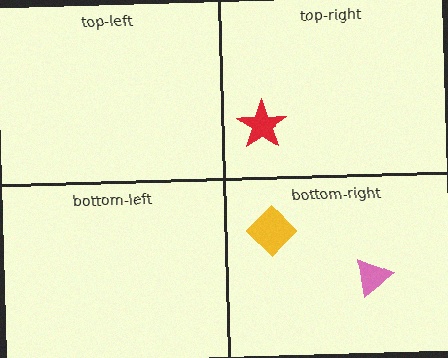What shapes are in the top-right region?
The red star.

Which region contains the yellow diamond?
The bottom-right region.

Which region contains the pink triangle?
The bottom-right region.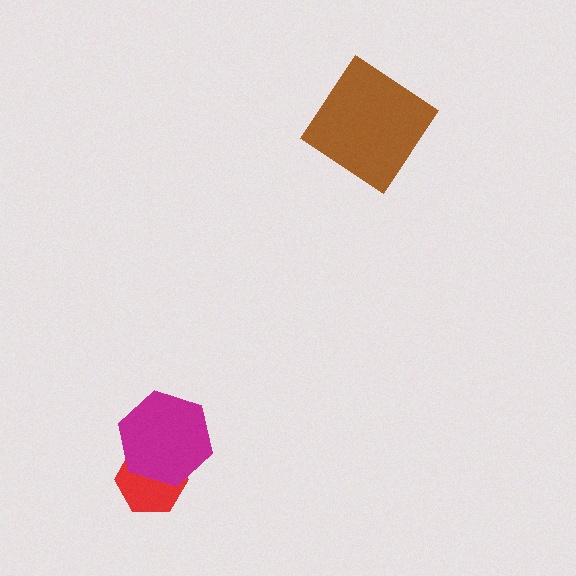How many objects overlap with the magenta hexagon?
1 object overlaps with the magenta hexagon.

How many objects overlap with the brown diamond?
0 objects overlap with the brown diamond.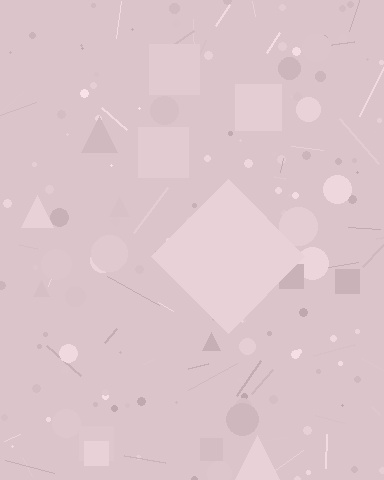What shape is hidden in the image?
A diamond is hidden in the image.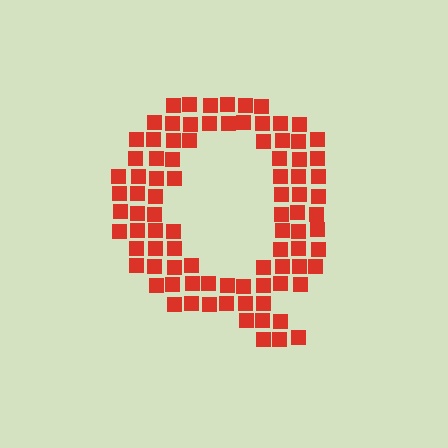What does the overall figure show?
The overall figure shows the letter Q.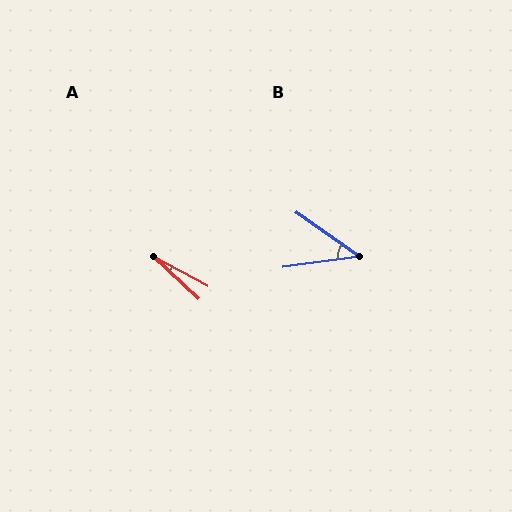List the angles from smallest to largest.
A (15°), B (43°).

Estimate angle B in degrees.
Approximately 43 degrees.